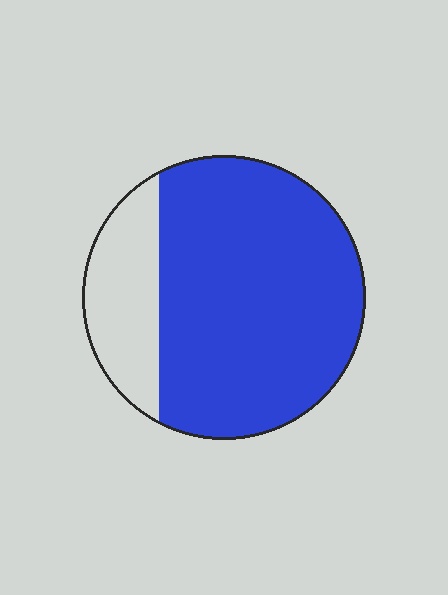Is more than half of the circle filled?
Yes.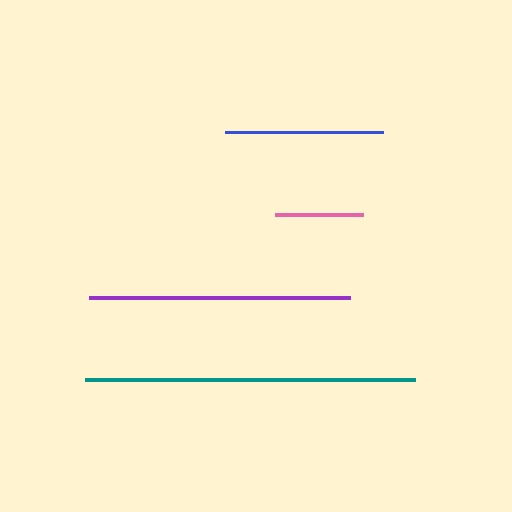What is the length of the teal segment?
The teal segment is approximately 330 pixels long.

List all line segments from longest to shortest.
From longest to shortest: teal, purple, blue, pink.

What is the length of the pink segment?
The pink segment is approximately 88 pixels long.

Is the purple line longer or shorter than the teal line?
The teal line is longer than the purple line.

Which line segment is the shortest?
The pink line is the shortest at approximately 88 pixels.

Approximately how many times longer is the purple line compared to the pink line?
The purple line is approximately 3.0 times the length of the pink line.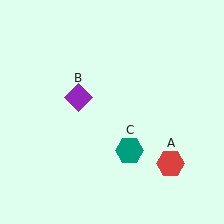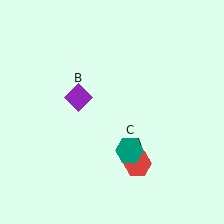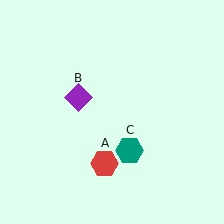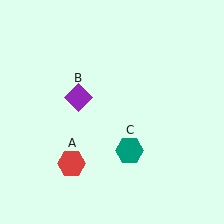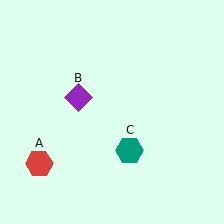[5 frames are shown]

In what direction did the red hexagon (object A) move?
The red hexagon (object A) moved left.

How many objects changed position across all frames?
1 object changed position: red hexagon (object A).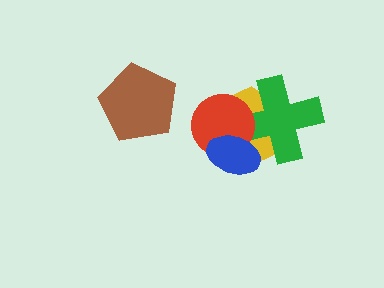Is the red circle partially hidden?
Yes, it is partially covered by another shape.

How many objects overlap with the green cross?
3 objects overlap with the green cross.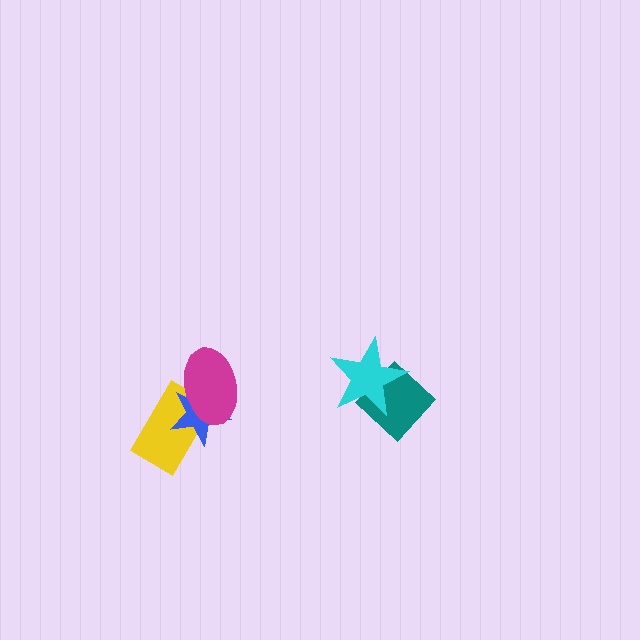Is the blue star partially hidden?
Yes, it is partially covered by another shape.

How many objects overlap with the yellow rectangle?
2 objects overlap with the yellow rectangle.